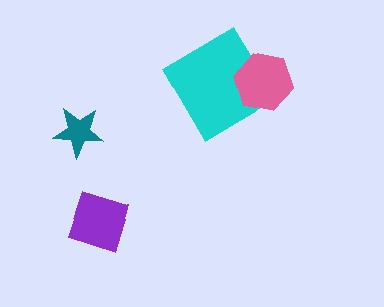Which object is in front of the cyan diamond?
The pink hexagon is in front of the cyan diamond.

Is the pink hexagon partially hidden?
No, no other shape covers it.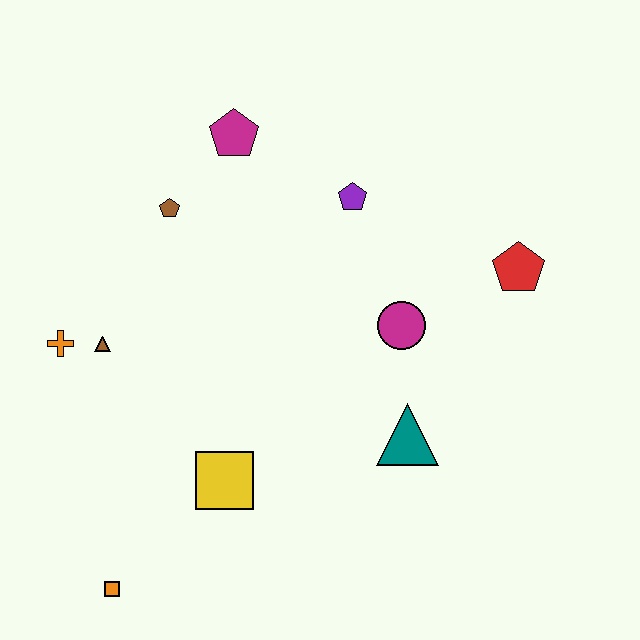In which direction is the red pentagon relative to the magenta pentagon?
The red pentagon is to the right of the magenta pentagon.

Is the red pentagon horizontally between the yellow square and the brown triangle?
No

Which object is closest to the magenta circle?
The teal triangle is closest to the magenta circle.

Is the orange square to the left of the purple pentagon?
Yes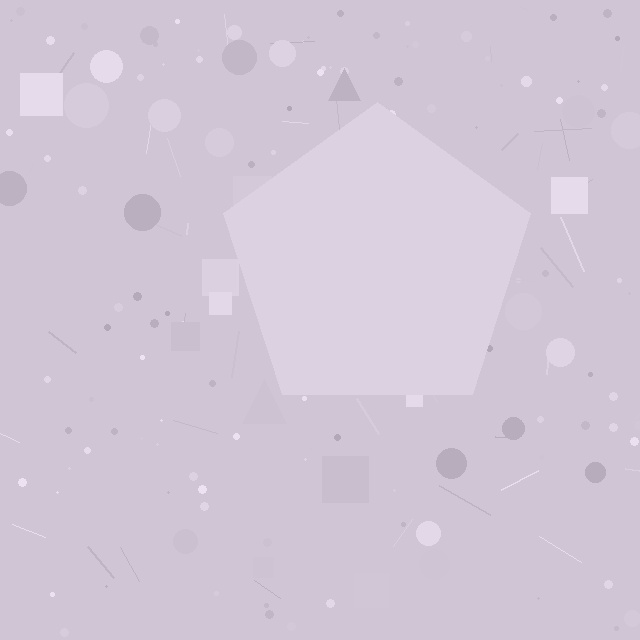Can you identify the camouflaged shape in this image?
The camouflaged shape is a pentagon.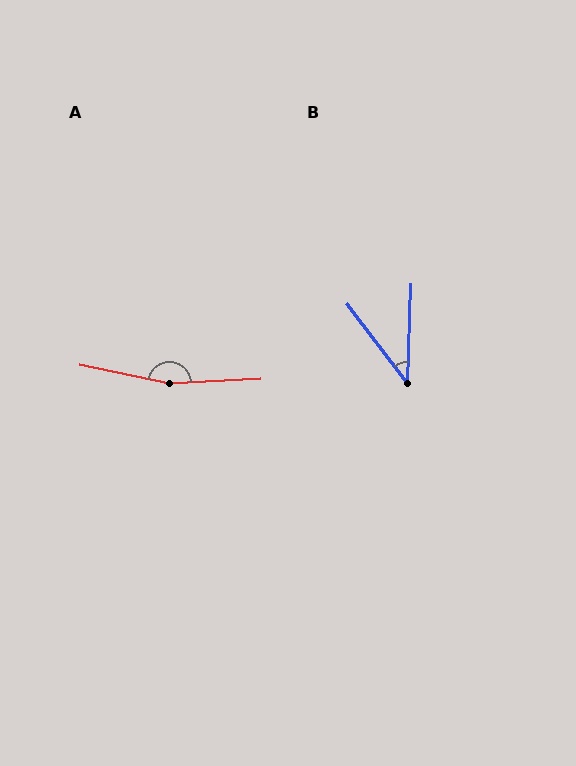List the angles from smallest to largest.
B (39°), A (165°).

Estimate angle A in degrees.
Approximately 165 degrees.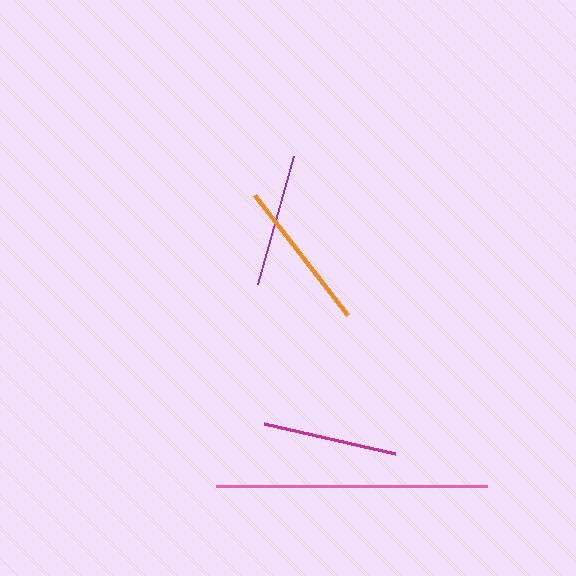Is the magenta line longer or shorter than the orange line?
The orange line is longer than the magenta line.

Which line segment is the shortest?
The purple line is the shortest at approximately 133 pixels.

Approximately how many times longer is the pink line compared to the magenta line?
The pink line is approximately 2.0 times the length of the magenta line.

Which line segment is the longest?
The pink line is the longest at approximately 271 pixels.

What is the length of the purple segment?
The purple segment is approximately 133 pixels long.